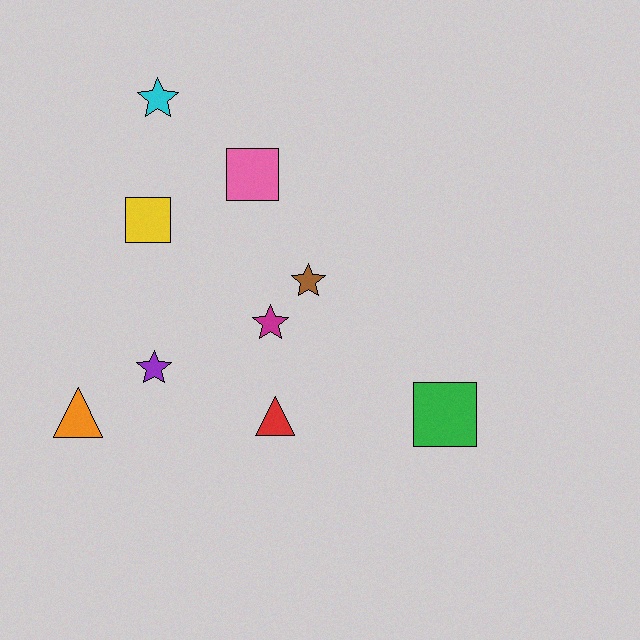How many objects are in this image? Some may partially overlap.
There are 9 objects.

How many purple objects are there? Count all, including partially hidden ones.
There is 1 purple object.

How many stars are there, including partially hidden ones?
There are 4 stars.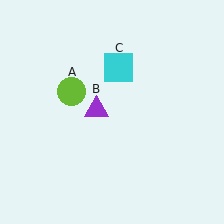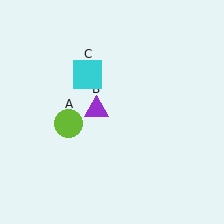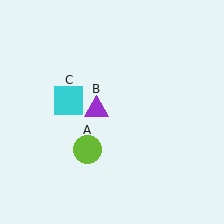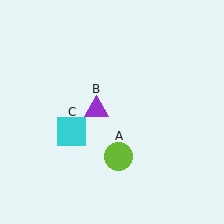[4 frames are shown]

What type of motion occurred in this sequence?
The lime circle (object A), cyan square (object C) rotated counterclockwise around the center of the scene.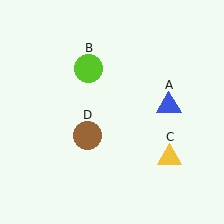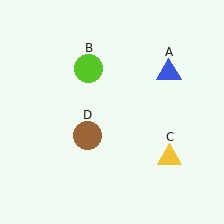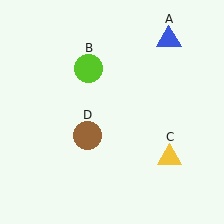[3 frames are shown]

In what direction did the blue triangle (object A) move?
The blue triangle (object A) moved up.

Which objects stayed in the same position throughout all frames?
Lime circle (object B) and yellow triangle (object C) and brown circle (object D) remained stationary.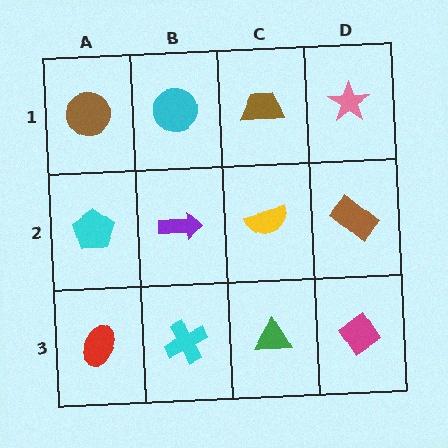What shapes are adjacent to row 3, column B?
A purple arrow (row 2, column B), a red ellipse (row 3, column A), a green triangle (row 3, column C).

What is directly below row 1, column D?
A brown rectangle.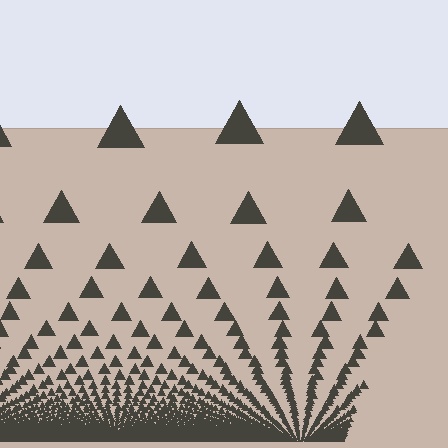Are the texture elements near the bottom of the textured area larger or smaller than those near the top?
Smaller. The gradient is inverted — elements near the bottom are smaller and denser.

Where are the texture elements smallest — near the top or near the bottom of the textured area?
Near the bottom.